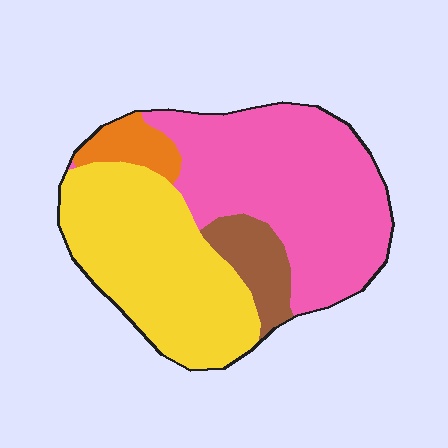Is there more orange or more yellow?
Yellow.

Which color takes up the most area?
Pink, at roughly 45%.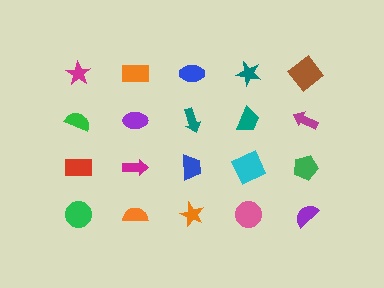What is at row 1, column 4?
A teal star.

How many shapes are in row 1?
5 shapes.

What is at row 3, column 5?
A green pentagon.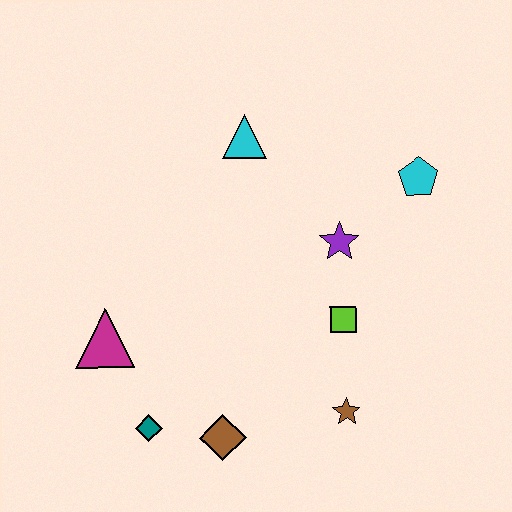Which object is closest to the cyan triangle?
The purple star is closest to the cyan triangle.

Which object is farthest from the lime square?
The magenta triangle is farthest from the lime square.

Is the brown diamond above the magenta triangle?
No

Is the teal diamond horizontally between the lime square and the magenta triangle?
Yes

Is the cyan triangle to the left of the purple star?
Yes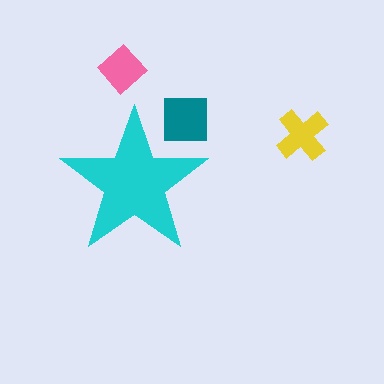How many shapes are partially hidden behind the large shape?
1 shape is partially hidden.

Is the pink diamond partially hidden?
No, the pink diamond is fully visible.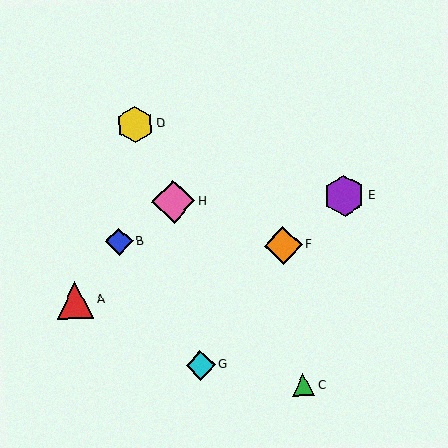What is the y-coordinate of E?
Object E is at y≈196.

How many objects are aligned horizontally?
2 objects (E, H) are aligned horizontally.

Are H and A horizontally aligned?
No, H is at y≈201 and A is at y≈300.